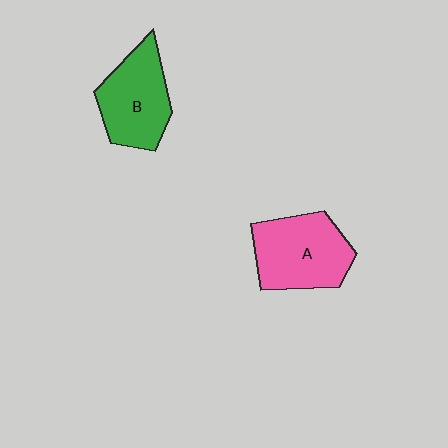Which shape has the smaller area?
Shape B (green).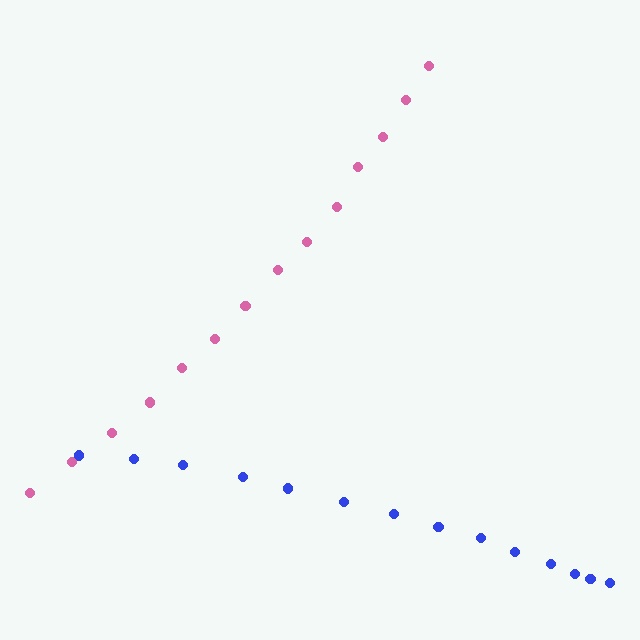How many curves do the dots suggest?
There are 2 distinct paths.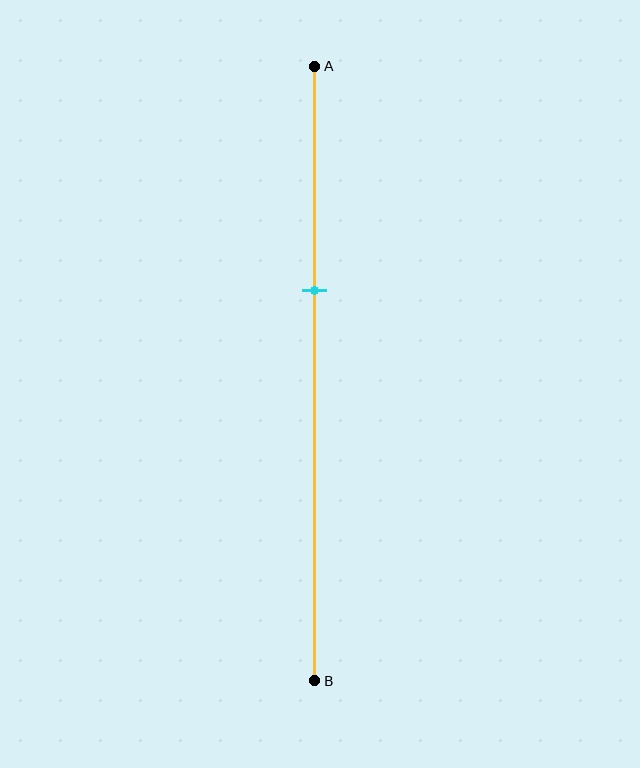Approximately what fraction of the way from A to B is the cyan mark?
The cyan mark is approximately 35% of the way from A to B.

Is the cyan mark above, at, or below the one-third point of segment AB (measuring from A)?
The cyan mark is below the one-third point of segment AB.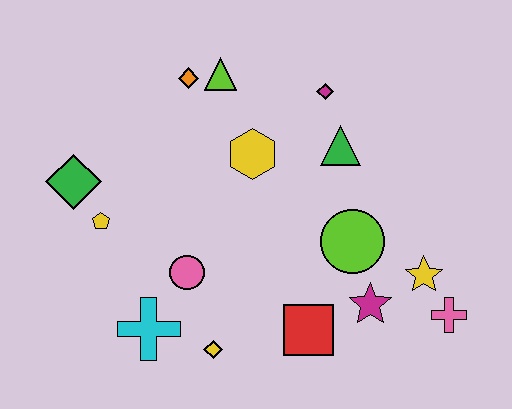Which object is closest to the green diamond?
The yellow pentagon is closest to the green diamond.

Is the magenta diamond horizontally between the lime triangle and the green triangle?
Yes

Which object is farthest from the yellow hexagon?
The pink cross is farthest from the yellow hexagon.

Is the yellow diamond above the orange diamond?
No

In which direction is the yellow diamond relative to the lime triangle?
The yellow diamond is below the lime triangle.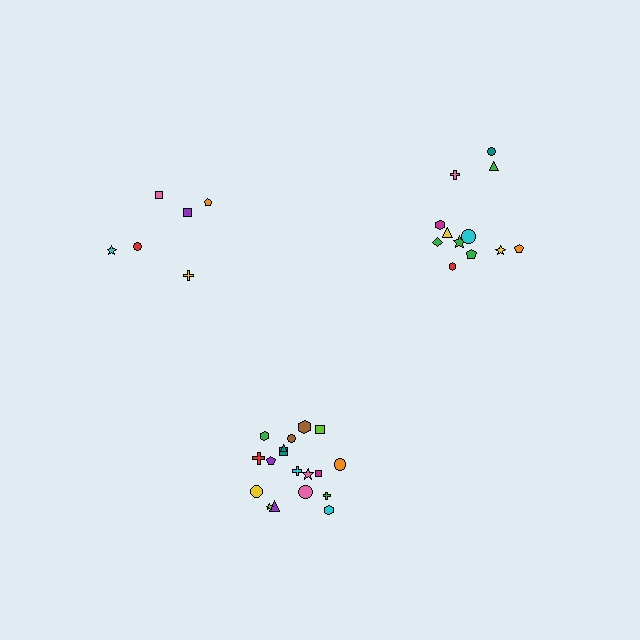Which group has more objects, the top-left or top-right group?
The top-right group.